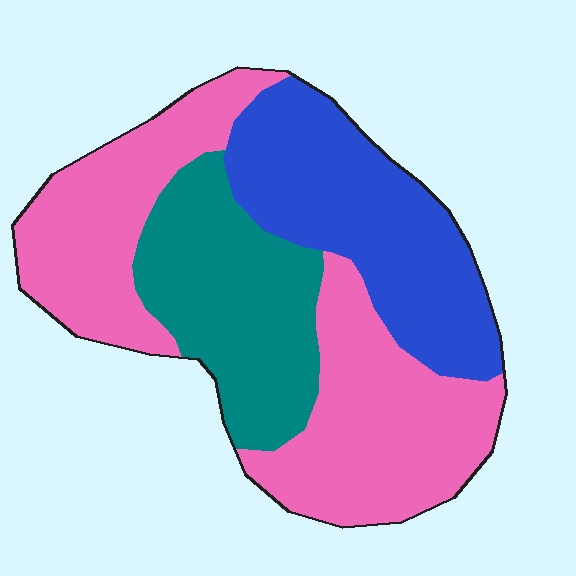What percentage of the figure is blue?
Blue takes up about one quarter (1/4) of the figure.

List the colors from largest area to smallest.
From largest to smallest: pink, blue, teal.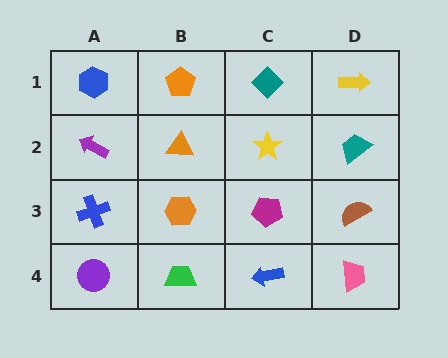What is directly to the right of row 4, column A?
A green trapezoid.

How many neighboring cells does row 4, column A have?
2.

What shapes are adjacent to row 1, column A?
A purple arrow (row 2, column A), an orange pentagon (row 1, column B).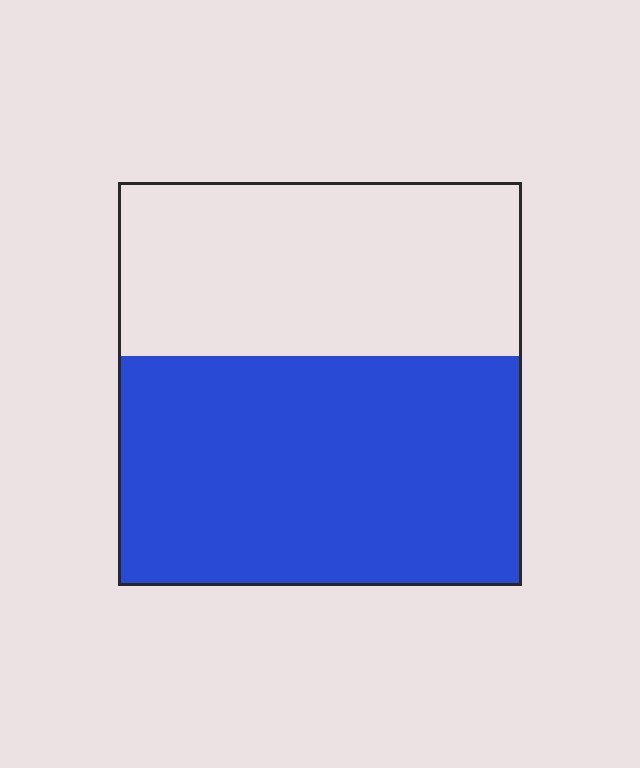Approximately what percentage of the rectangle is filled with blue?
Approximately 55%.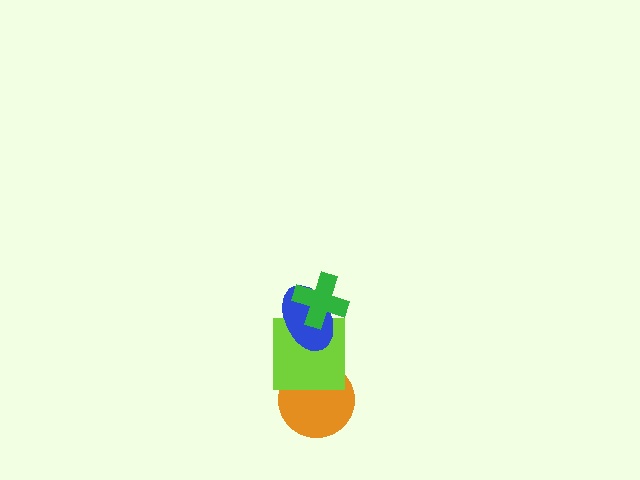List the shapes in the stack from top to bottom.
From top to bottom: the green cross, the blue ellipse, the lime square, the orange circle.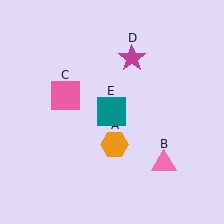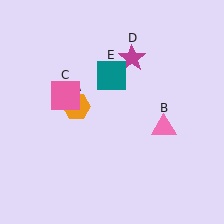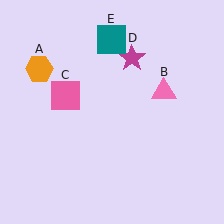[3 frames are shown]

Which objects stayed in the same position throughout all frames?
Pink square (object C) and magenta star (object D) remained stationary.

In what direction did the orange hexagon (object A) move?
The orange hexagon (object A) moved up and to the left.